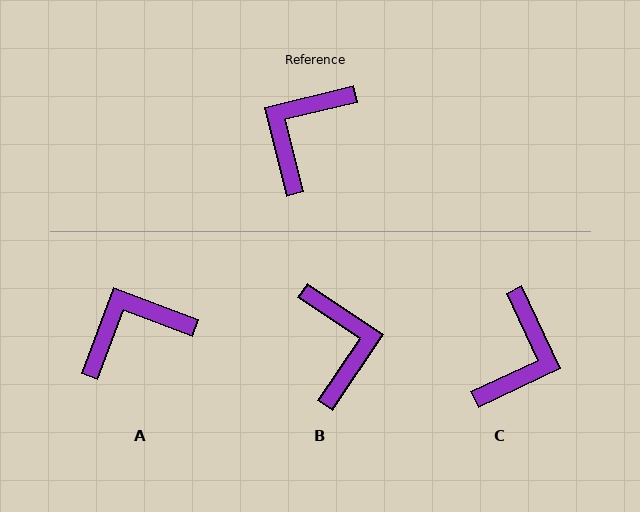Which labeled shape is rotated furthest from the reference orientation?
C, about 168 degrees away.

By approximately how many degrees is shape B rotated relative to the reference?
Approximately 138 degrees clockwise.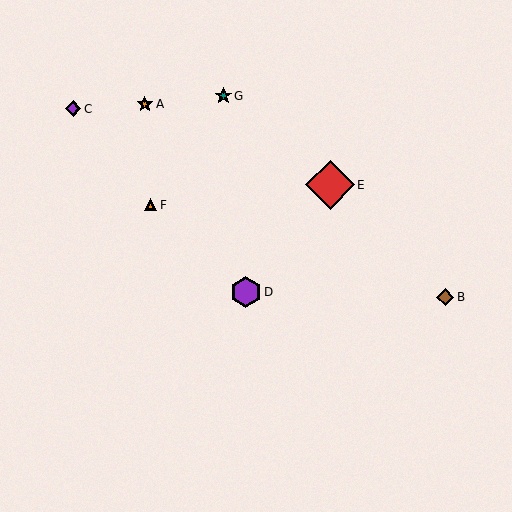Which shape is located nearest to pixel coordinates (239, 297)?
The purple hexagon (labeled D) at (246, 292) is nearest to that location.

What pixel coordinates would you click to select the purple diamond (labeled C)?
Click at (73, 109) to select the purple diamond C.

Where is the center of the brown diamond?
The center of the brown diamond is at (445, 297).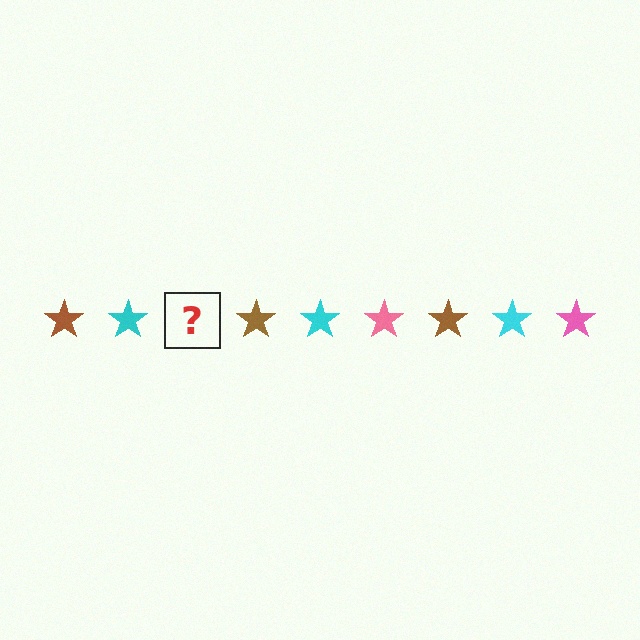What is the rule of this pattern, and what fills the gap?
The rule is that the pattern cycles through brown, cyan, pink stars. The gap should be filled with a pink star.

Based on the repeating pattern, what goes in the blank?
The blank should be a pink star.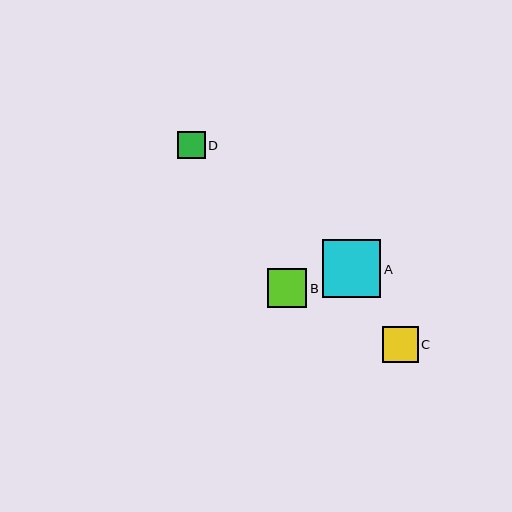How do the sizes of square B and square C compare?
Square B and square C are approximately the same size.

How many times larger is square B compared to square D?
Square B is approximately 1.4 times the size of square D.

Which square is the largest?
Square A is the largest with a size of approximately 58 pixels.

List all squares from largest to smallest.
From largest to smallest: A, B, C, D.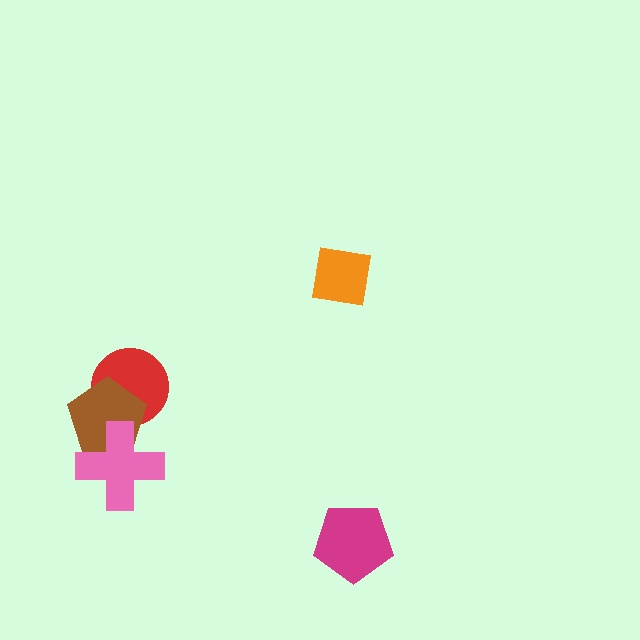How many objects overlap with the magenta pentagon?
0 objects overlap with the magenta pentagon.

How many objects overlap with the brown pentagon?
2 objects overlap with the brown pentagon.